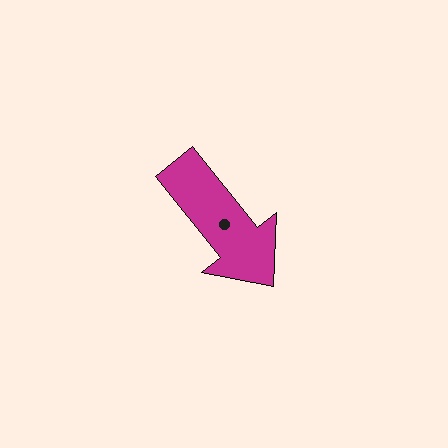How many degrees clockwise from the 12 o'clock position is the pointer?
Approximately 141 degrees.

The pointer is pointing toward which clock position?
Roughly 5 o'clock.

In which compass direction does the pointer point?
Southeast.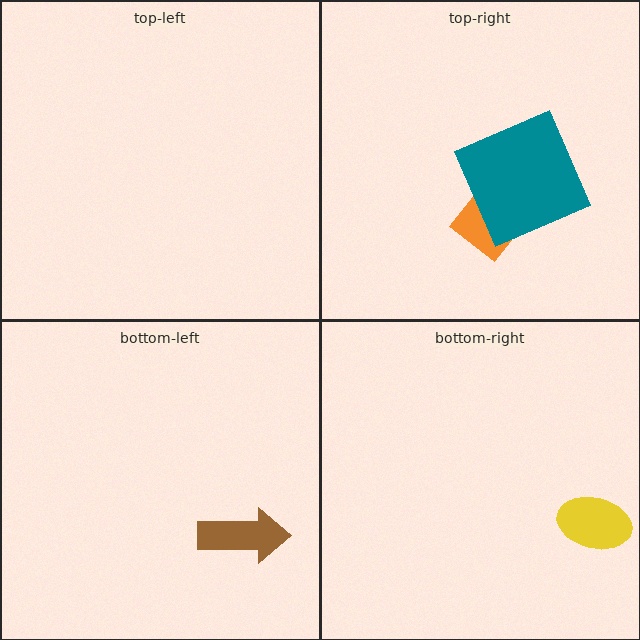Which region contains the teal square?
The top-right region.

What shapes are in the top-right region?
The orange diamond, the teal square.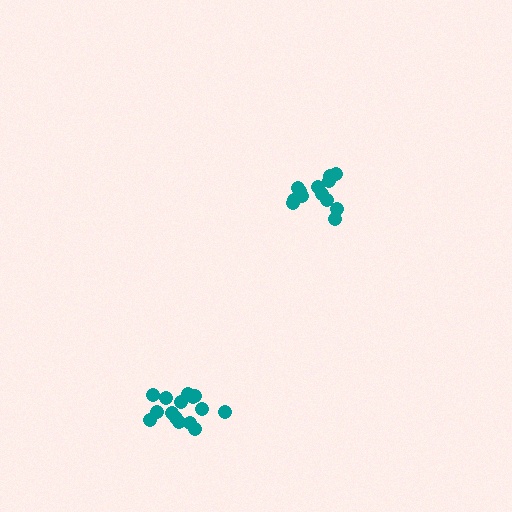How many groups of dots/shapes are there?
There are 2 groups.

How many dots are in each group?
Group 1: 16 dots, Group 2: 13 dots (29 total).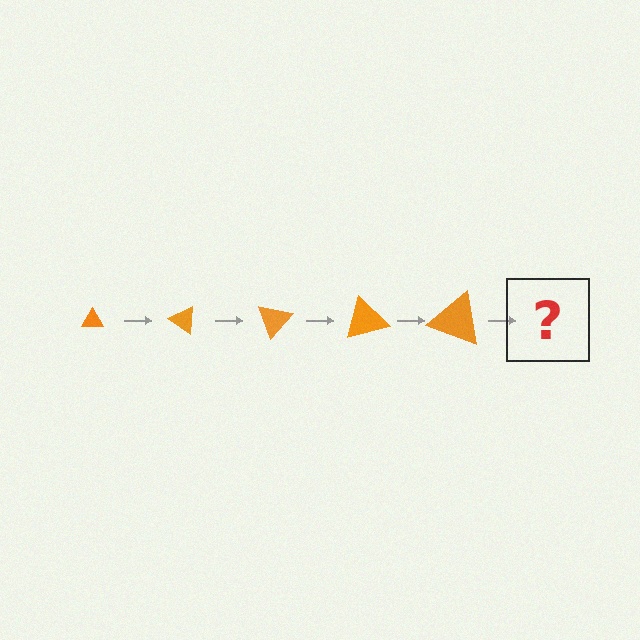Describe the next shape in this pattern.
It should be a triangle, larger than the previous one and rotated 175 degrees from the start.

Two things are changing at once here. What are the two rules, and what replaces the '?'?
The two rules are that the triangle grows larger each step and it rotates 35 degrees each step. The '?' should be a triangle, larger than the previous one and rotated 175 degrees from the start.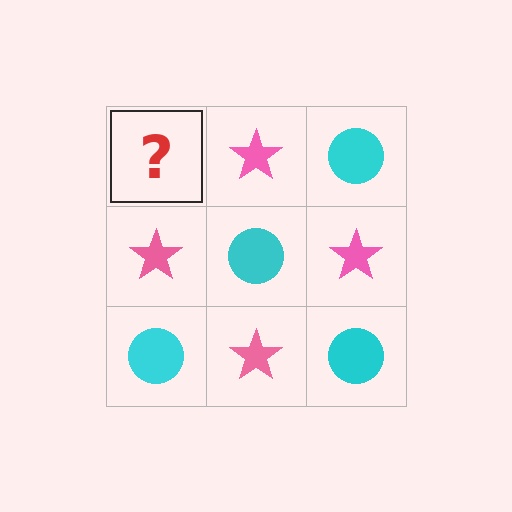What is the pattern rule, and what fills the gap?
The rule is that it alternates cyan circle and pink star in a checkerboard pattern. The gap should be filled with a cyan circle.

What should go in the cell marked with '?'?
The missing cell should contain a cyan circle.